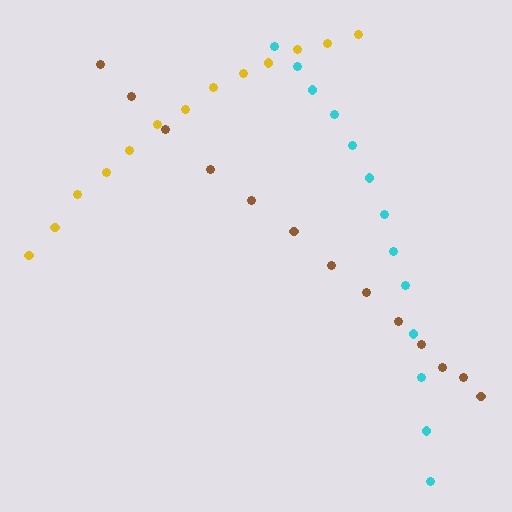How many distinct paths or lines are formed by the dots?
There are 3 distinct paths.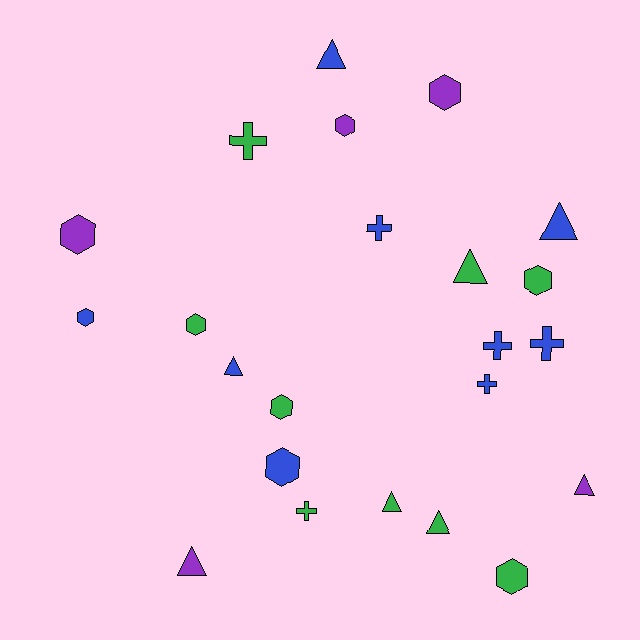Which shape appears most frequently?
Hexagon, with 9 objects.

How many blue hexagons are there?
There are 2 blue hexagons.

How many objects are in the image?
There are 23 objects.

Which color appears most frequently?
Blue, with 9 objects.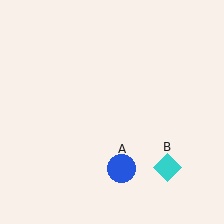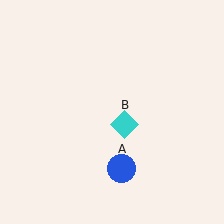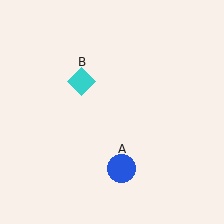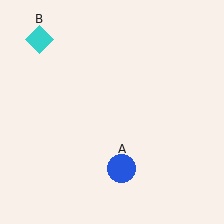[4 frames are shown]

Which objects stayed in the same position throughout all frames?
Blue circle (object A) remained stationary.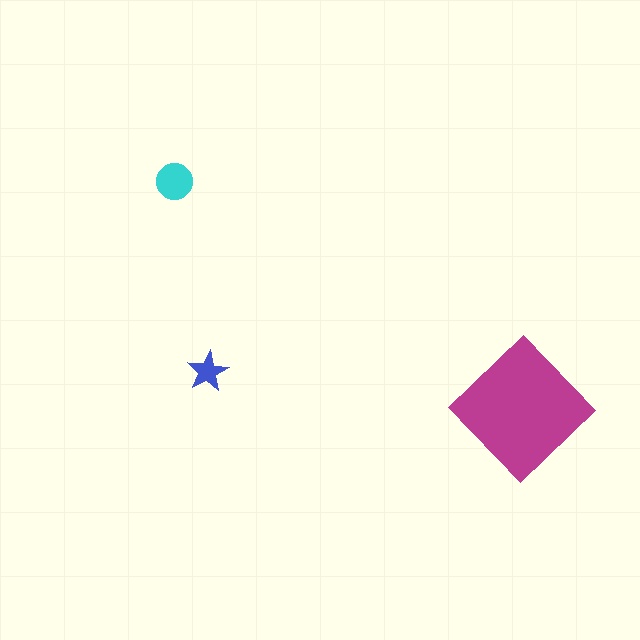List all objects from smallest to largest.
The blue star, the cyan circle, the magenta diamond.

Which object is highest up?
The cyan circle is topmost.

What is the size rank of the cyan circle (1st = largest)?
2nd.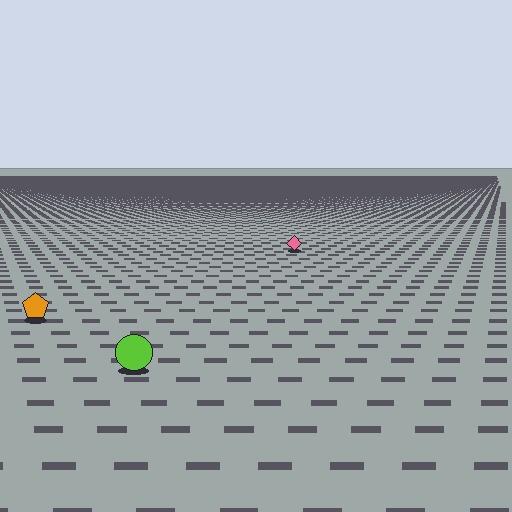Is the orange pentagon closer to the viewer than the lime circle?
No. The lime circle is closer — you can tell from the texture gradient: the ground texture is coarser near it.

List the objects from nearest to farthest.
From nearest to farthest: the lime circle, the orange pentagon, the pink diamond.